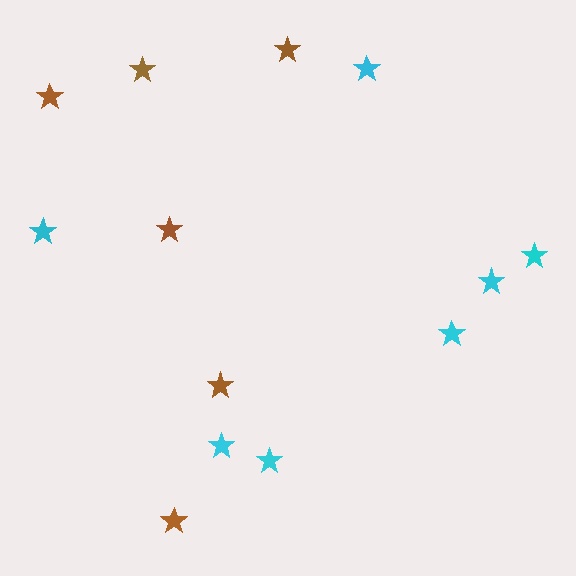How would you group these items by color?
There are 2 groups: one group of cyan stars (7) and one group of brown stars (6).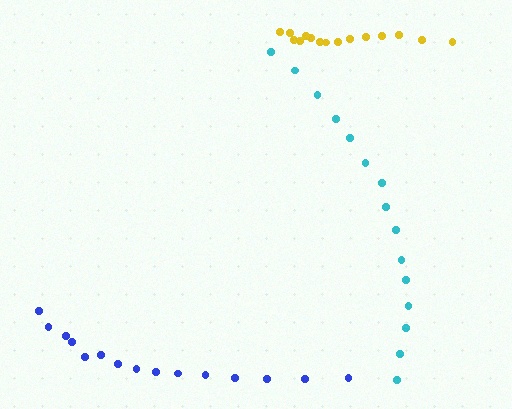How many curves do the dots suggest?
There are 3 distinct paths.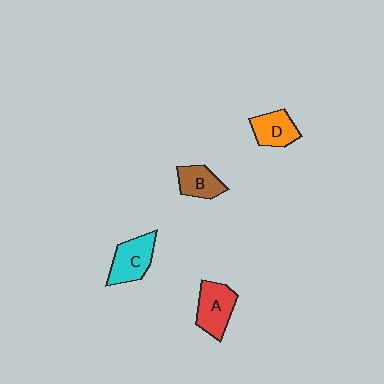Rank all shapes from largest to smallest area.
From largest to smallest: A (red), C (cyan), D (orange), B (brown).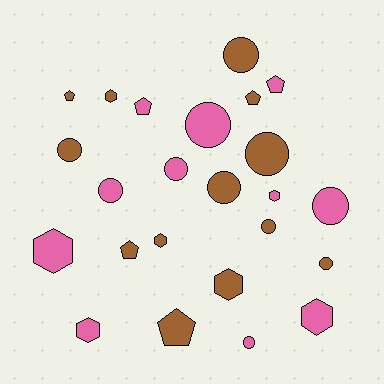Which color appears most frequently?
Brown, with 13 objects.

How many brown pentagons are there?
There are 4 brown pentagons.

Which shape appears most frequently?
Circle, with 11 objects.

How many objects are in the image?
There are 24 objects.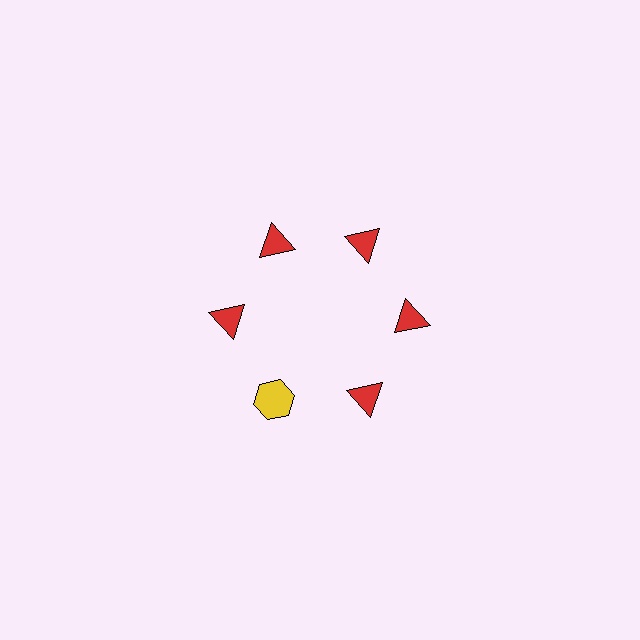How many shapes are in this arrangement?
There are 6 shapes arranged in a ring pattern.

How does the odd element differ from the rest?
It differs in both color (yellow instead of red) and shape (hexagon instead of triangle).